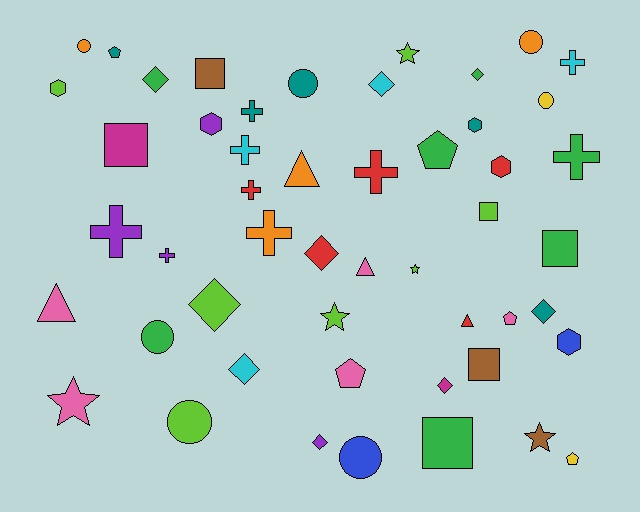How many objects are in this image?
There are 50 objects.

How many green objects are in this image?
There are 7 green objects.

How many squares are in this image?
There are 6 squares.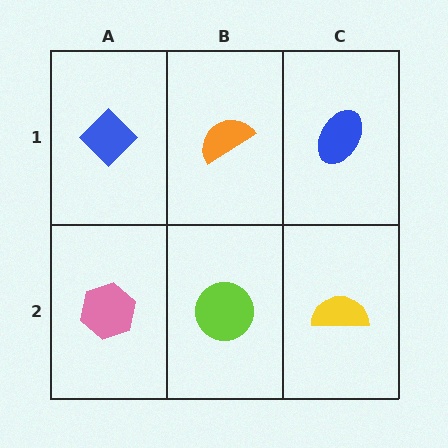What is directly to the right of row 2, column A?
A lime circle.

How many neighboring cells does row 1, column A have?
2.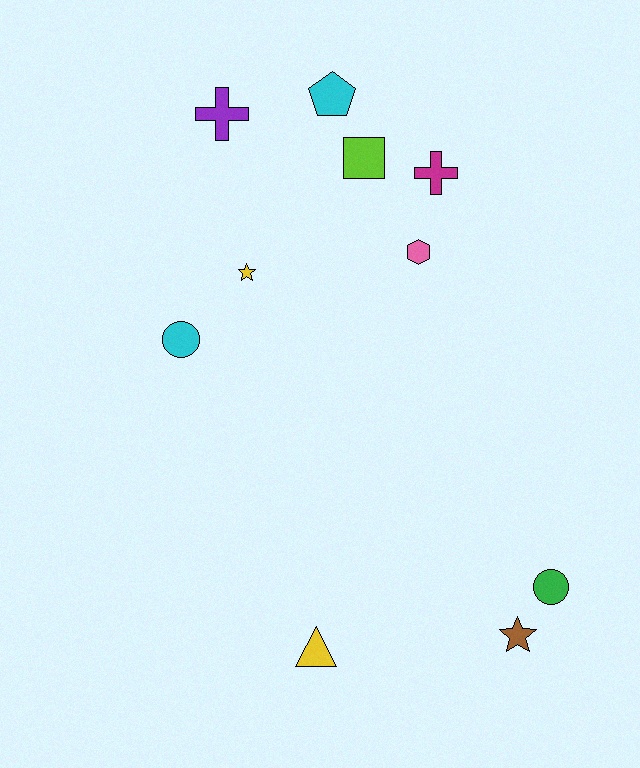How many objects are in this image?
There are 10 objects.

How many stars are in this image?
There are 2 stars.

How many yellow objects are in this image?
There are 2 yellow objects.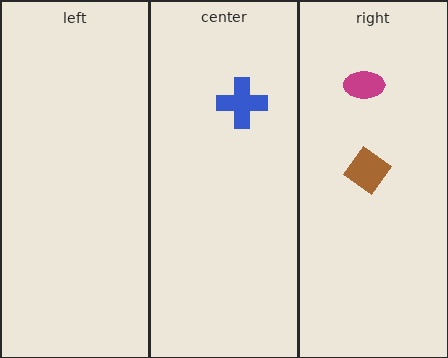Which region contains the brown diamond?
The right region.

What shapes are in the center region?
The blue cross.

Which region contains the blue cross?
The center region.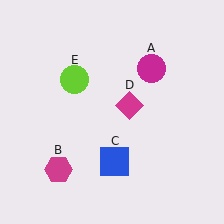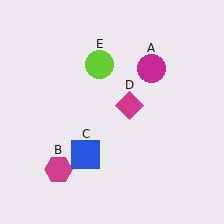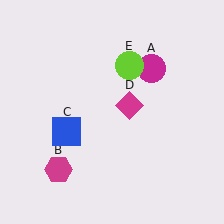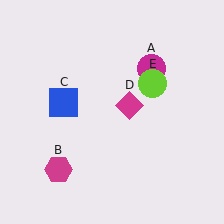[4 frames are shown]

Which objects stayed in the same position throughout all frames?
Magenta circle (object A) and magenta hexagon (object B) and magenta diamond (object D) remained stationary.